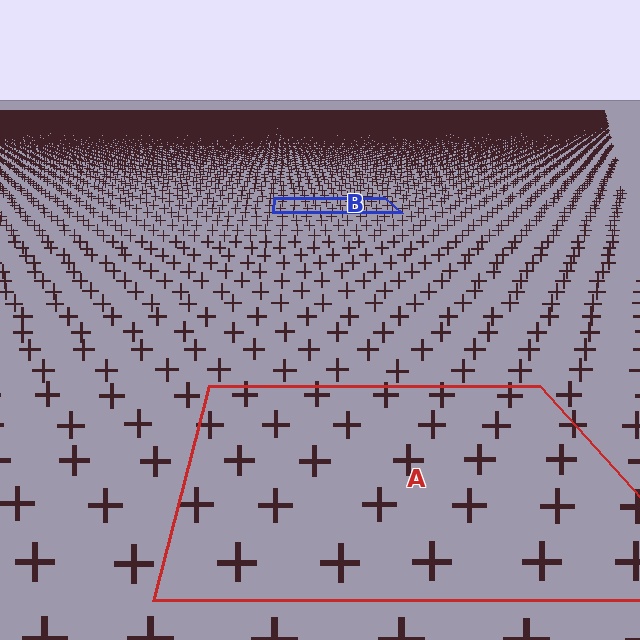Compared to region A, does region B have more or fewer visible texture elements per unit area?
Region B has more texture elements per unit area — they are packed more densely because it is farther away.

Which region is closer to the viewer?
Region A is closer. The texture elements there are larger and more spread out.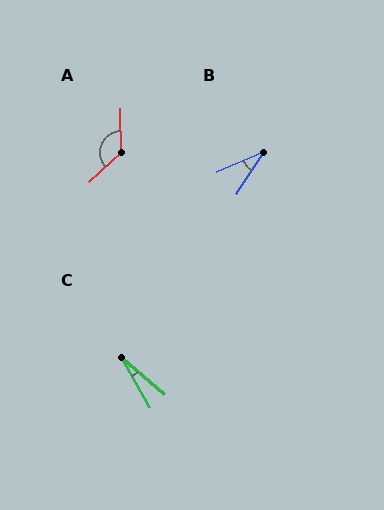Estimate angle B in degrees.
Approximately 34 degrees.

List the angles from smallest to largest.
C (19°), B (34°), A (131°).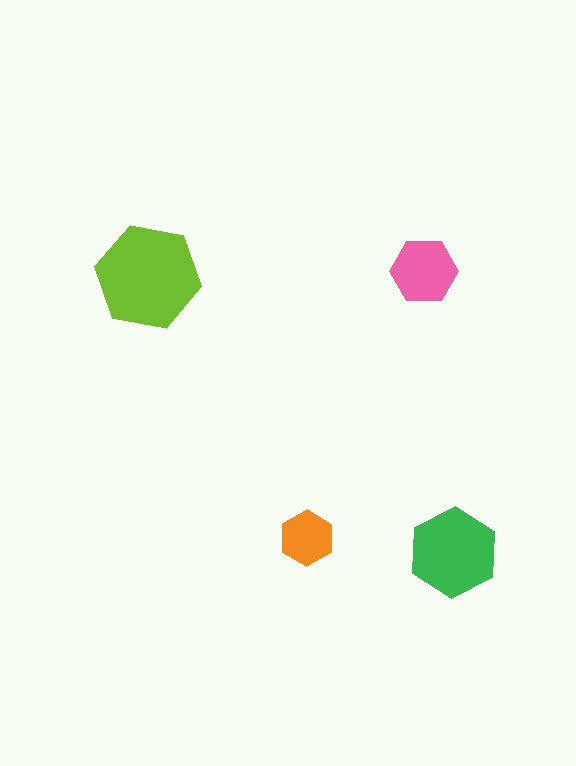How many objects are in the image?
There are 4 objects in the image.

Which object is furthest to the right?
The green hexagon is rightmost.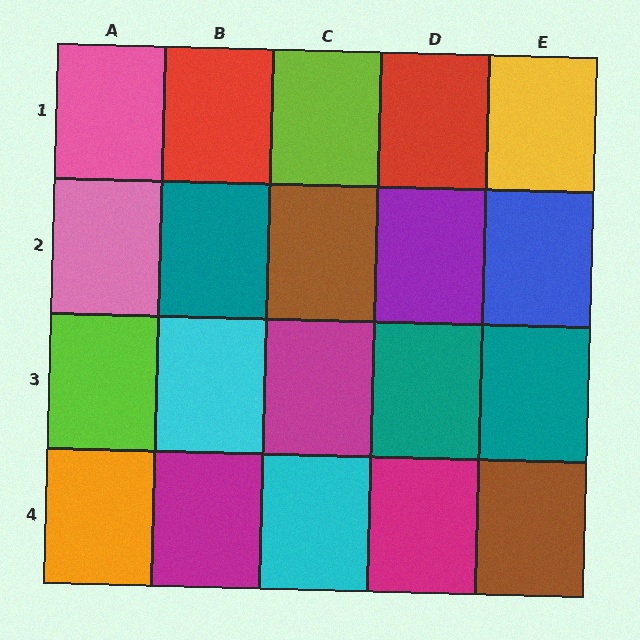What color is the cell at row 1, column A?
Pink.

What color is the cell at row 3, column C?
Magenta.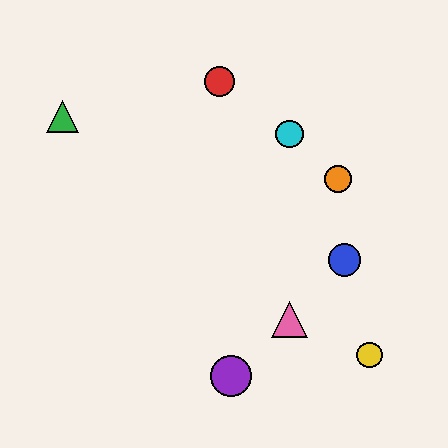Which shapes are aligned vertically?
The cyan circle, the pink triangle are aligned vertically.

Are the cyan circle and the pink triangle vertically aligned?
Yes, both are at x≈289.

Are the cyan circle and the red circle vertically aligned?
No, the cyan circle is at x≈289 and the red circle is at x≈220.